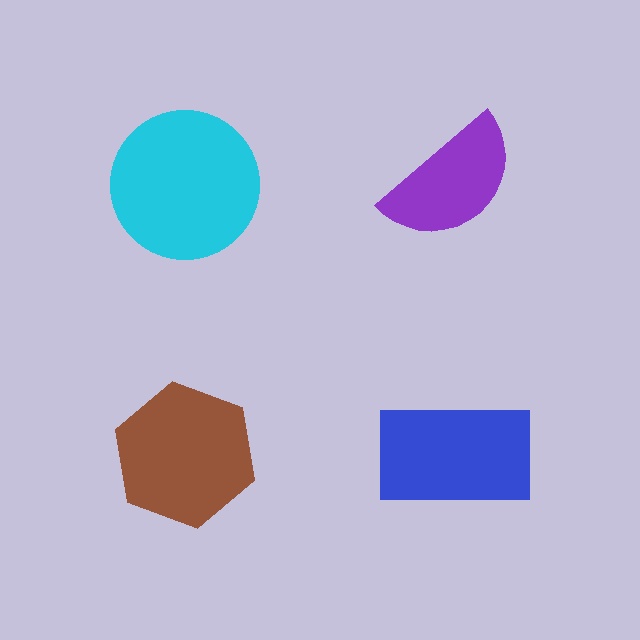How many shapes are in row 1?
2 shapes.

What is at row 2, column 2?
A blue rectangle.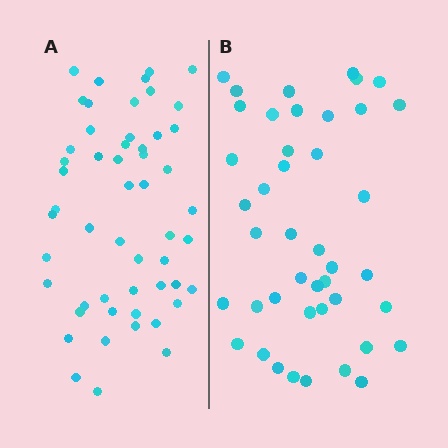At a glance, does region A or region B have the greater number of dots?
Region A (the left region) has more dots.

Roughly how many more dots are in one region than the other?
Region A has roughly 10 or so more dots than region B.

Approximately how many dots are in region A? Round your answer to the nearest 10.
About 50 dots. (The exact count is 53, which rounds to 50.)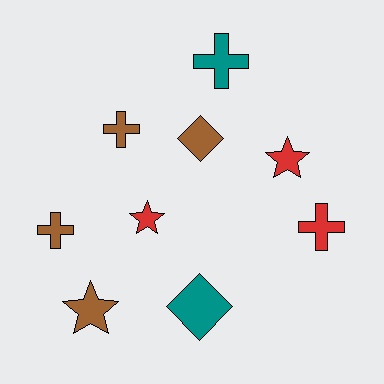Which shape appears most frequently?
Cross, with 4 objects.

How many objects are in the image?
There are 9 objects.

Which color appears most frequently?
Brown, with 4 objects.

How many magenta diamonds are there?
There are no magenta diamonds.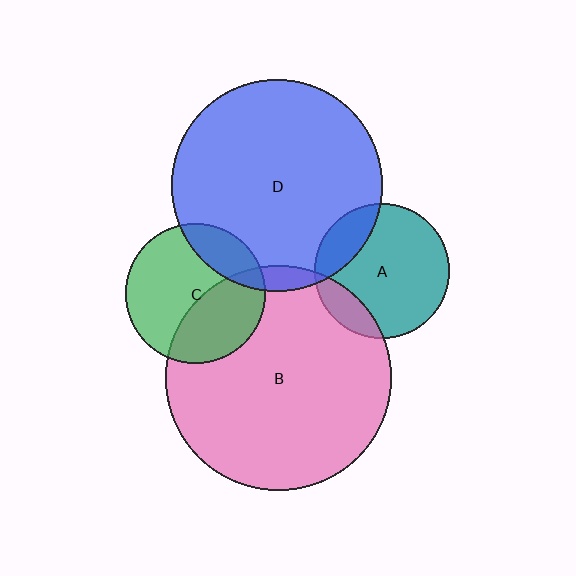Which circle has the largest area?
Circle B (pink).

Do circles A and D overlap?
Yes.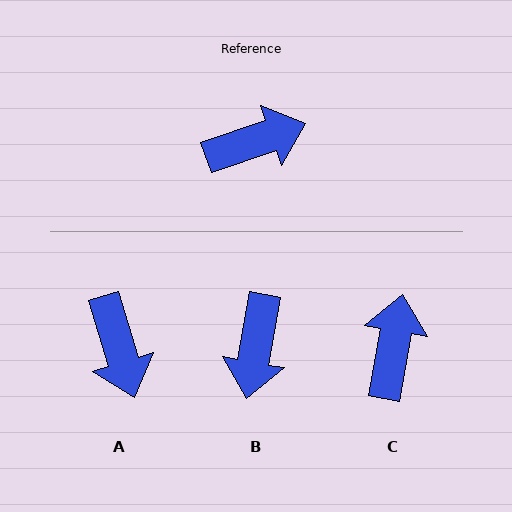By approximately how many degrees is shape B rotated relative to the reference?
Approximately 119 degrees clockwise.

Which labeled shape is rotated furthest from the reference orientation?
B, about 119 degrees away.